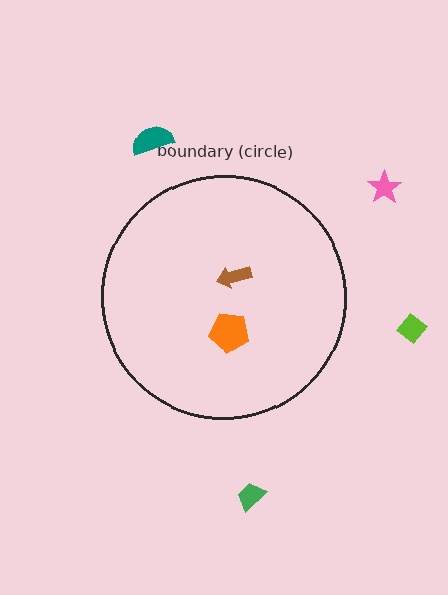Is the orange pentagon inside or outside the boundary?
Inside.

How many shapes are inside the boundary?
2 inside, 4 outside.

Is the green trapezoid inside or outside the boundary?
Outside.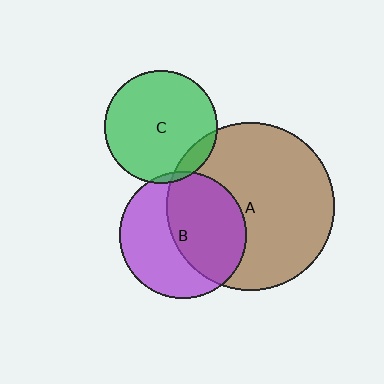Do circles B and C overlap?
Yes.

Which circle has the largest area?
Circle A (brown).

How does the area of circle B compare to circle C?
Approximately 1.3 times.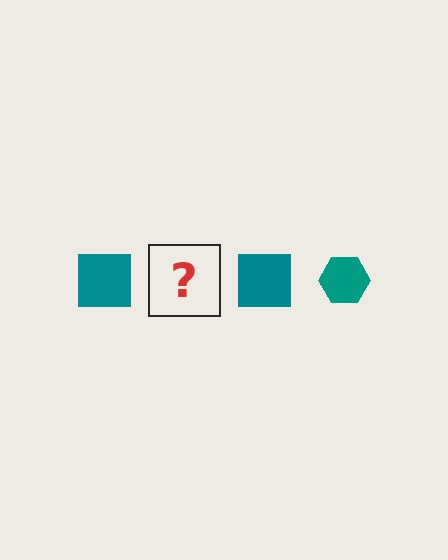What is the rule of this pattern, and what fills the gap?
The rule is that the pattern cycles through square, hexagon shapes in teal. The gap should be filled with a teal hexagon.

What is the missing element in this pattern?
The missing element is a teal hexagon.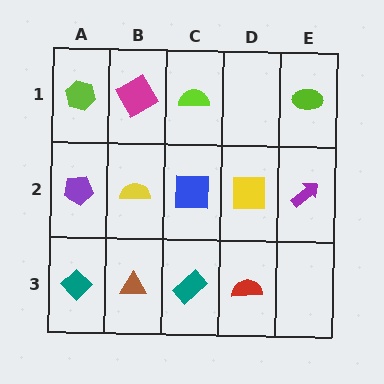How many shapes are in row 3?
4 shapes.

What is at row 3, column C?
A teal rectangle.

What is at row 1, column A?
A lime hexagon.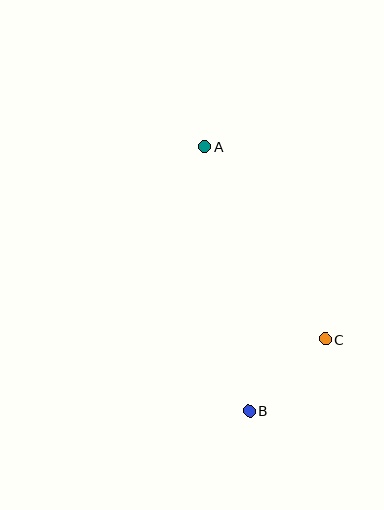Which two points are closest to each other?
Points B and C are closest to each other.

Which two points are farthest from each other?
Points A and B are farthest from each other.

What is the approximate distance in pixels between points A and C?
The distance between A and C is approximately 228 pixels.